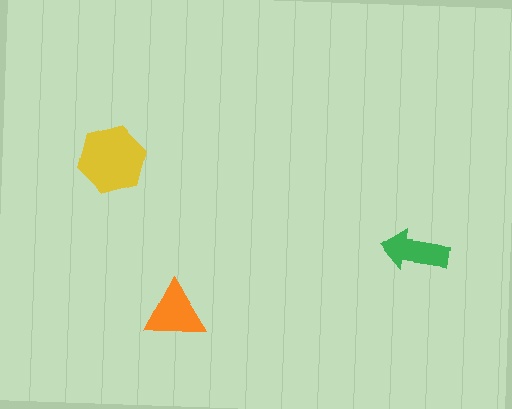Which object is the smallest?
The green arrow.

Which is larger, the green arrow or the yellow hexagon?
The yellow hexagon.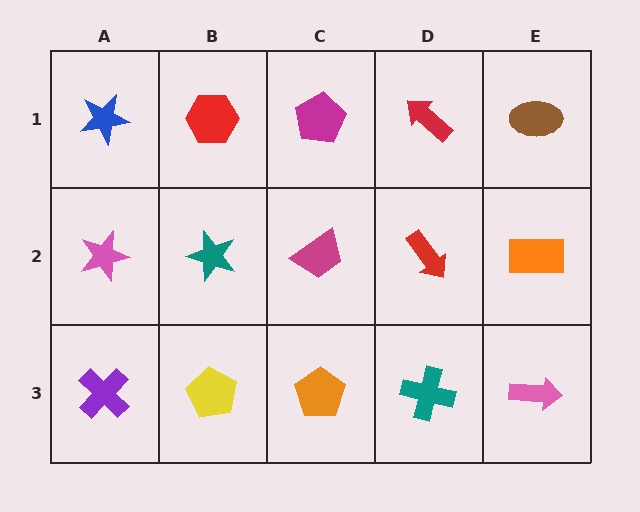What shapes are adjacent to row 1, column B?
A teal star (row 2, column B), a blue star (row 1, column A), a magenta pentagon (row 1, column C).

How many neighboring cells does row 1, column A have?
2.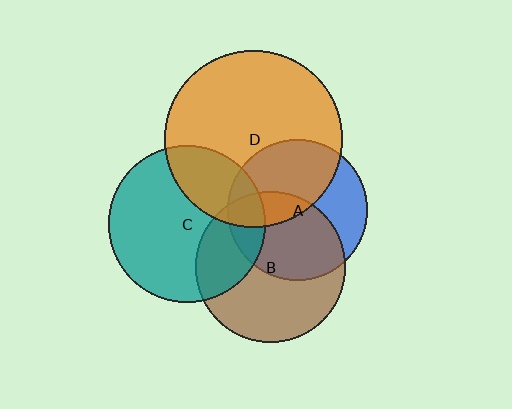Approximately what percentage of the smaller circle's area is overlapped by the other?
Approximately 15%.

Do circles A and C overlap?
Yes.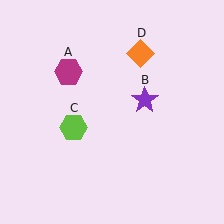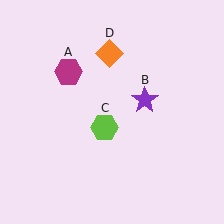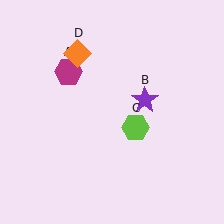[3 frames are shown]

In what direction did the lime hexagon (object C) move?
The lime hexagon (object C) moved right.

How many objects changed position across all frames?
2 objects changed position: lime hexagon (object C), orange diamond (object D).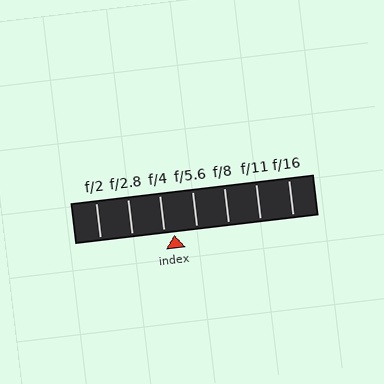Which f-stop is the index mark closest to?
The index mark is closest to f/4.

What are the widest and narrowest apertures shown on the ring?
The widest aperture shown is f/2 and the narrowest is f/16.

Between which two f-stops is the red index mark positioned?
The index mark is between f/4 and f/5.6.